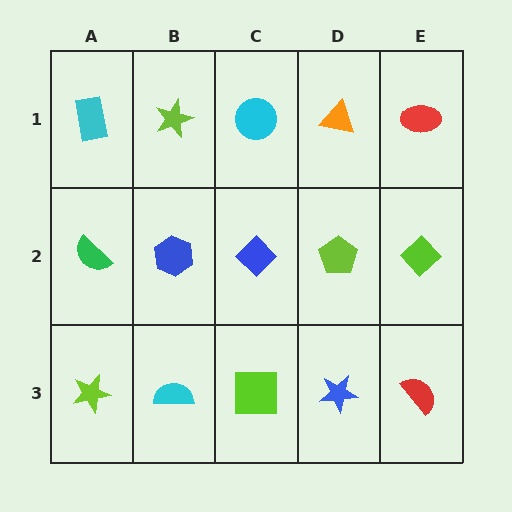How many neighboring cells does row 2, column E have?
3.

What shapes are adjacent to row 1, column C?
A blue diamond (row 2, column C), a lime star (row 1, column B), an orange triangle (row 1, column D).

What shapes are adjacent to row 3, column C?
A blue diamond (row 2, column C), a cyan semicircle (row 3, column B), a blue star (row 3, column D).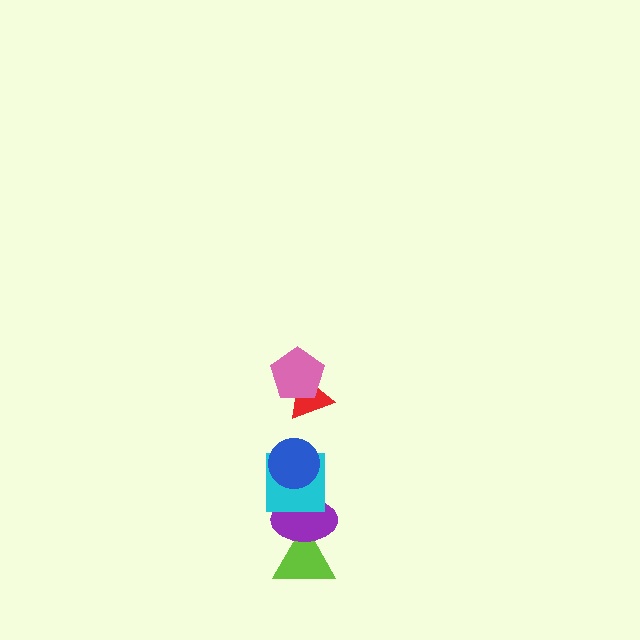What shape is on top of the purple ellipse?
The cyan square is on top of the purple ellipse.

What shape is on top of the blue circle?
The red triangle is on top of the blue circle.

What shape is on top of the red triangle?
The pink pentagon is on top of the red triangle.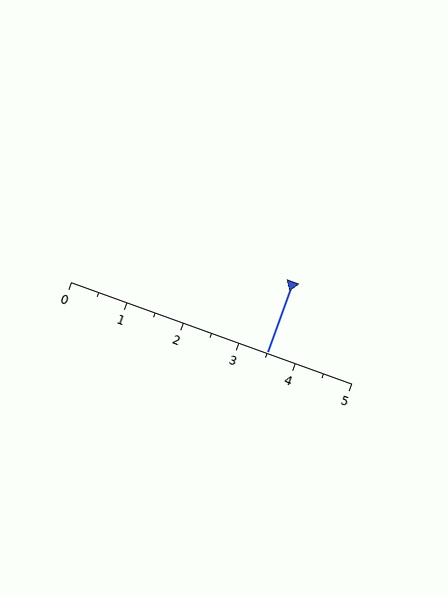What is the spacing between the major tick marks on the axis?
The major ticks are spaced 1 apart.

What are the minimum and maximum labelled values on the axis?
The axis runs from 0 to 5.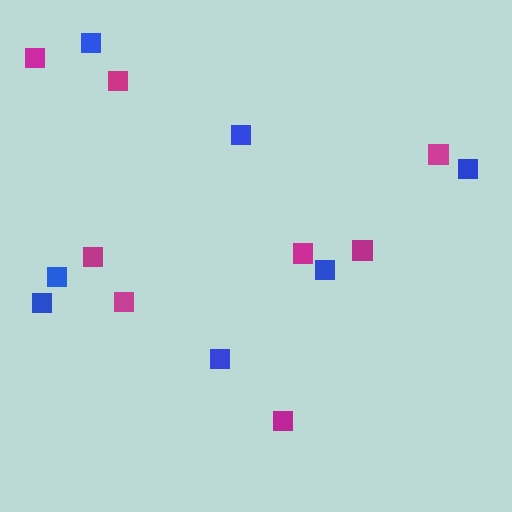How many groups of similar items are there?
There are 2 groups: one group of blue squares (7) and one group of magenta squares (8).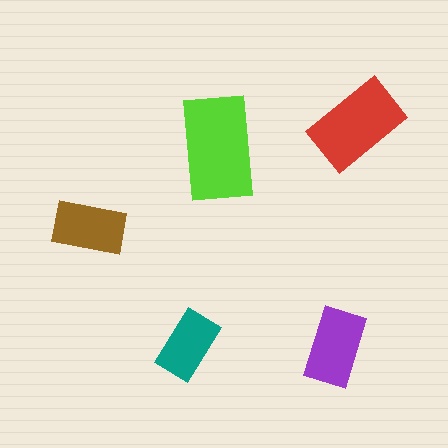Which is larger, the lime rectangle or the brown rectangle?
The lime one.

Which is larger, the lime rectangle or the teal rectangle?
The lime one.